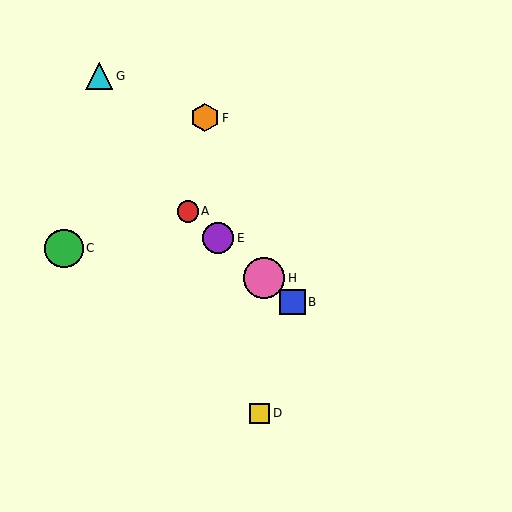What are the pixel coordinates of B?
Object B is at (293, 302).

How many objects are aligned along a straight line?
4 objects (A, B, E, H) are aligned along a straight line.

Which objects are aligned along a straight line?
Objects A, B, E, H are aligned along a straight line.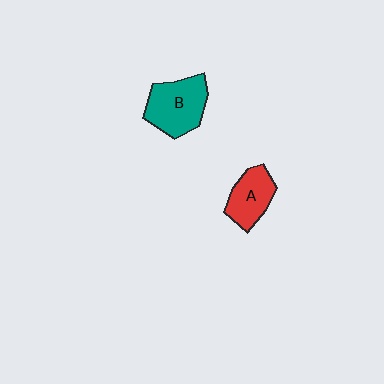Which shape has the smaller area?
Shape A (red).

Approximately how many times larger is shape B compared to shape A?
Approximately 1.3 times.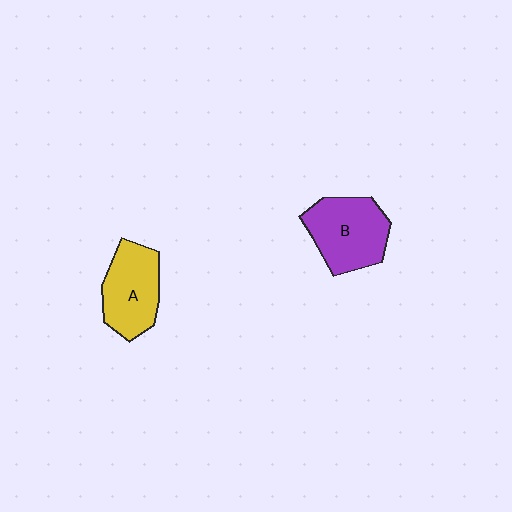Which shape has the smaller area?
Shape A (yellow).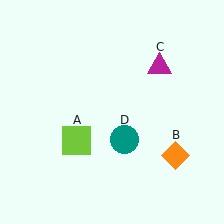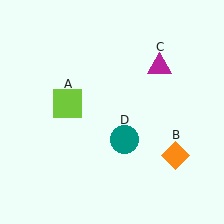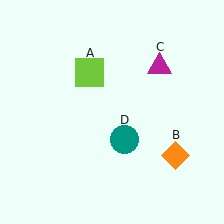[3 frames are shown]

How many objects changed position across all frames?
1 object changed position: lime square (object A).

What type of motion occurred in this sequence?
The lime square (object A) rotated clockwise around the center of the scene.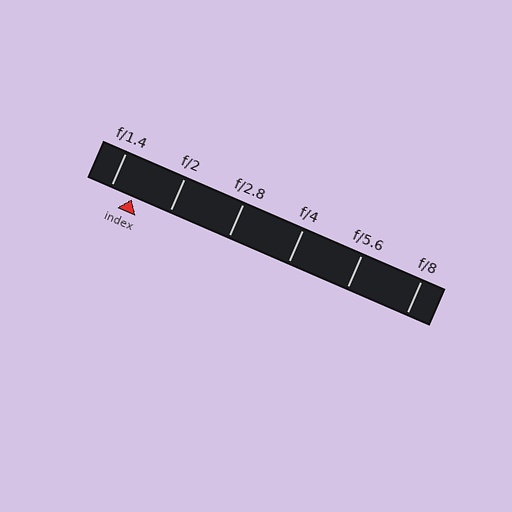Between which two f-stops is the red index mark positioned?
The index mark is between f/1.4 and f/2.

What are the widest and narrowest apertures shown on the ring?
The widest aperture shown is f/1.4 and the narrowest is f/8.